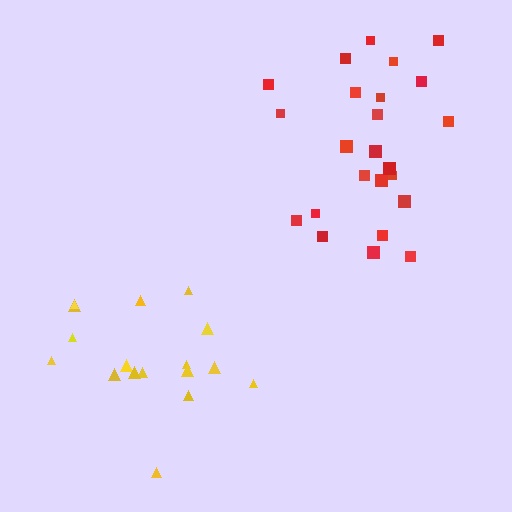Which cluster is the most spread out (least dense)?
Yellow.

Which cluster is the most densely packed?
Red.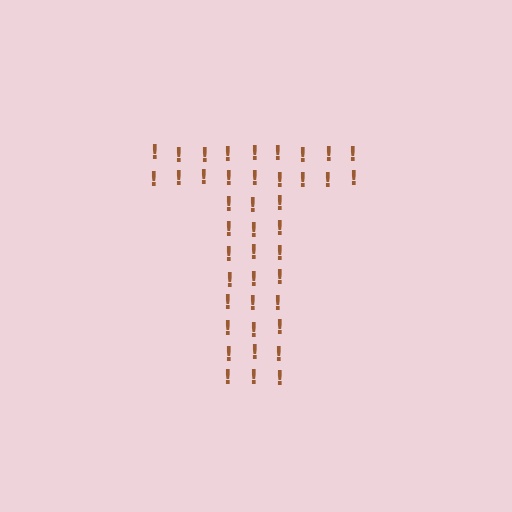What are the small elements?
The small elements are exclamation marks.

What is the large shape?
The large shape is the letter T.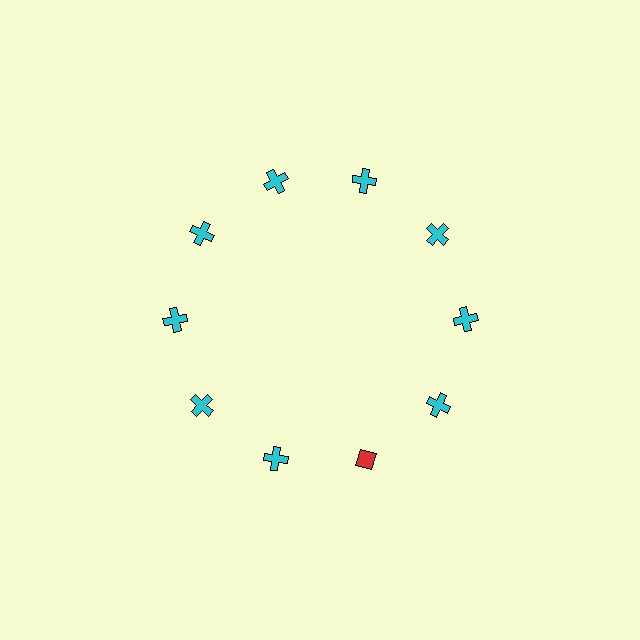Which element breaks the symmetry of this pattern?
The red diamond at roughly the 5 o'clock position breaks the symmetry. All other shapes are cyan crosses.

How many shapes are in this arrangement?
There are 10 shapes arranged in a ring pattern.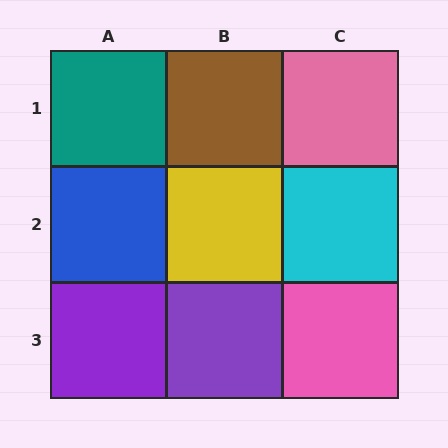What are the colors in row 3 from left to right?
Purple, purple, pink.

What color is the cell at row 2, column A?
Blue.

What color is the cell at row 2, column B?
Yellow.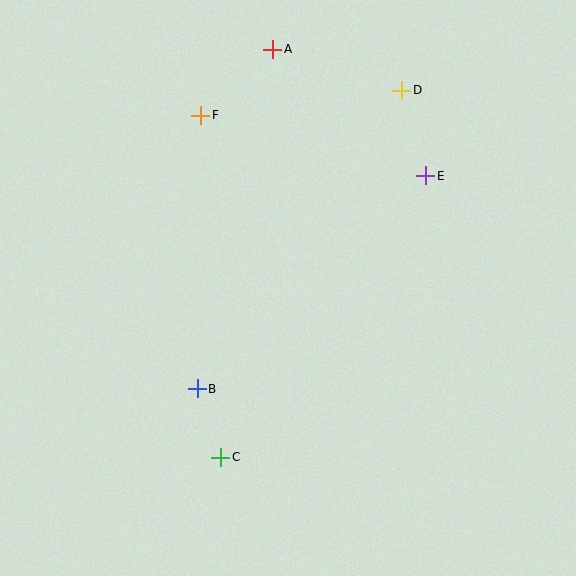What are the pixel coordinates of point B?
Point B is at (197, 389).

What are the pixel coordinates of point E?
Point E is at (426, 176).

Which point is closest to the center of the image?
Point B at (197, 389) is closest to the center.